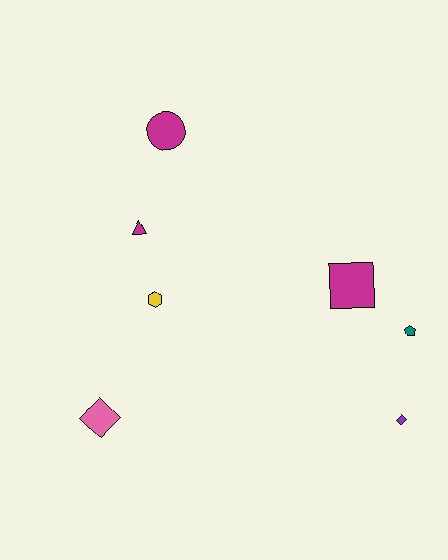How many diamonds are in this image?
There are 2 diamonds.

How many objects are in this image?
There are 7 objects.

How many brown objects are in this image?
There are no brown objects.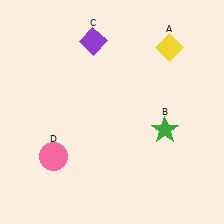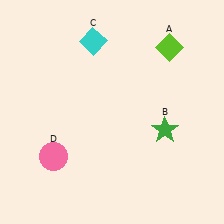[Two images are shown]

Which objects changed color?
A changed from yellow to lime. C changed from purple to cyan.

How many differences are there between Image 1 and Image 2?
There are 2 differences between the two images.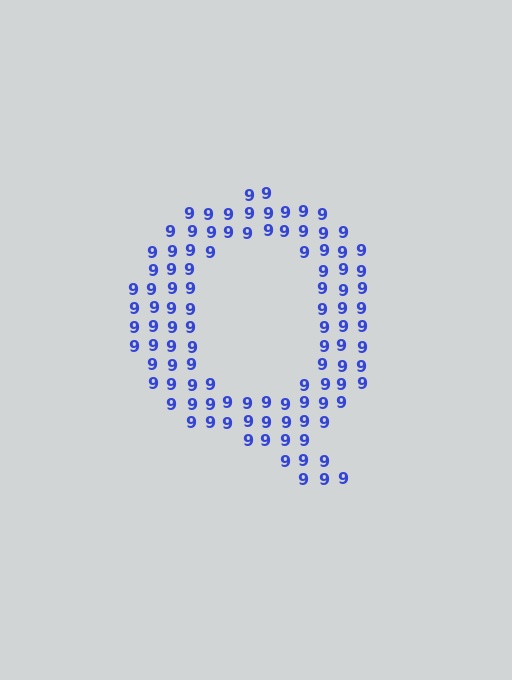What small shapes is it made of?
It is made of small digit 9's.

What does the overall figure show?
The overall figure shows the letter Q.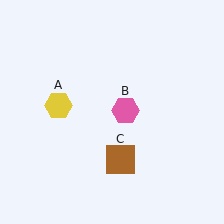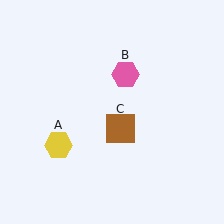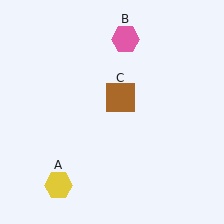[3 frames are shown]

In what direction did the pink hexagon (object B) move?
The pink hexagon (object B) moved up.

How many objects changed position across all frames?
3 objects changed position: yellow hexagon (object A), pink hexagon (object B), brown square (object C).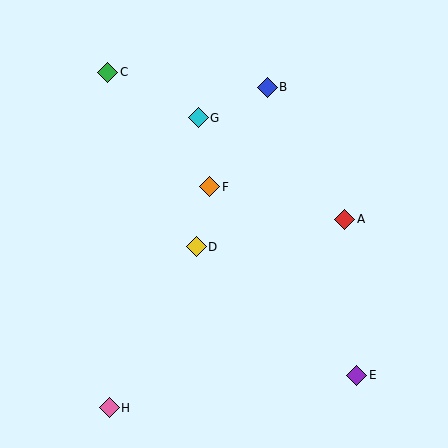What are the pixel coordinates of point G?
Point G is at (198, 118).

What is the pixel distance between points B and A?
The distance between B and A is 153 pixels.